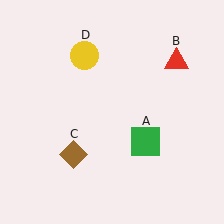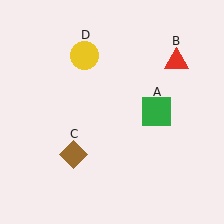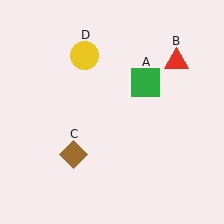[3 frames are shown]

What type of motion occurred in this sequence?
The green square (object A) rotated counterclockwise around the center of the scene.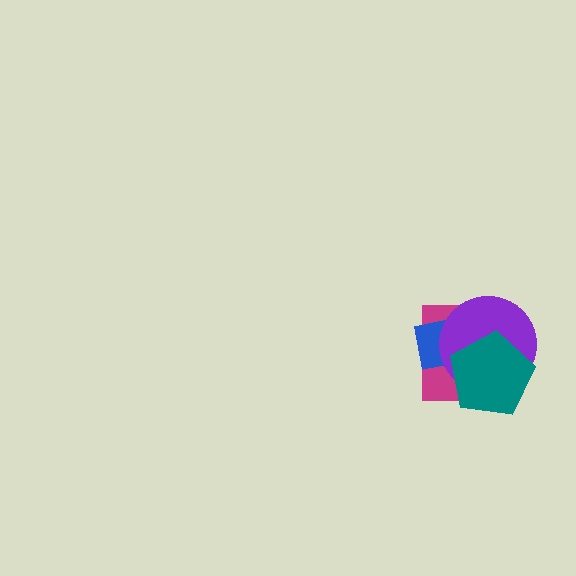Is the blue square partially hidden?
Yes, it is partially covered by another shape.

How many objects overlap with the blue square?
3 objects overlap with the blue square.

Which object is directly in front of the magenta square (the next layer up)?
The blue square is directly in front of the magenta square.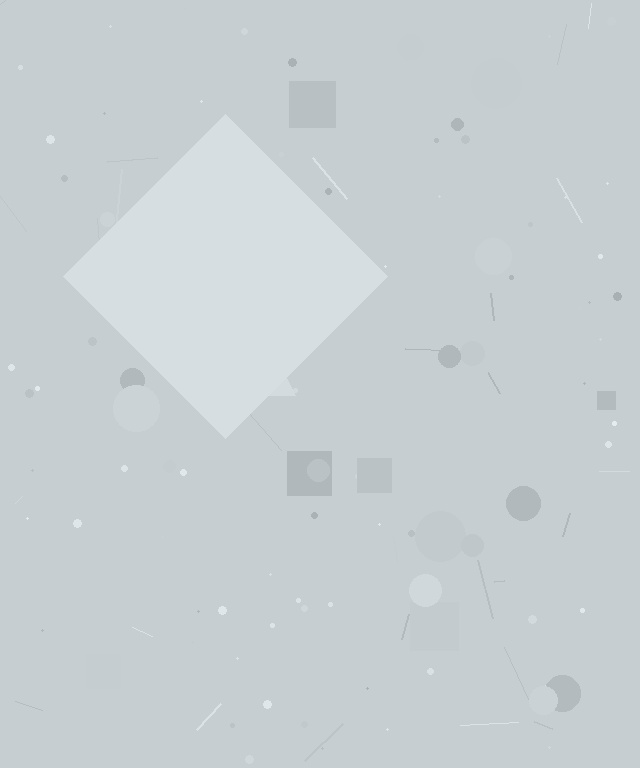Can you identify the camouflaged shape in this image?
The camouflaged shape is a diamond.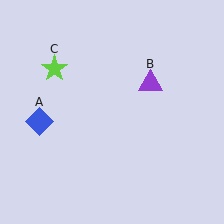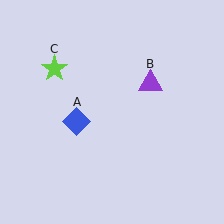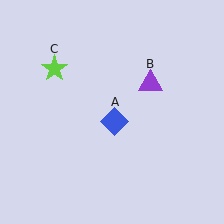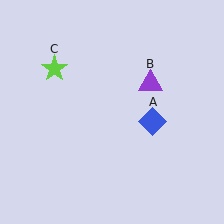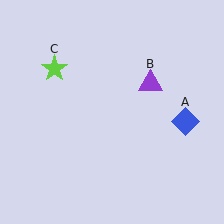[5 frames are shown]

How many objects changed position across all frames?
1 object changed position: blue diamond (object A).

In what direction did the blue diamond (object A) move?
The blue diamond (object A) moved right.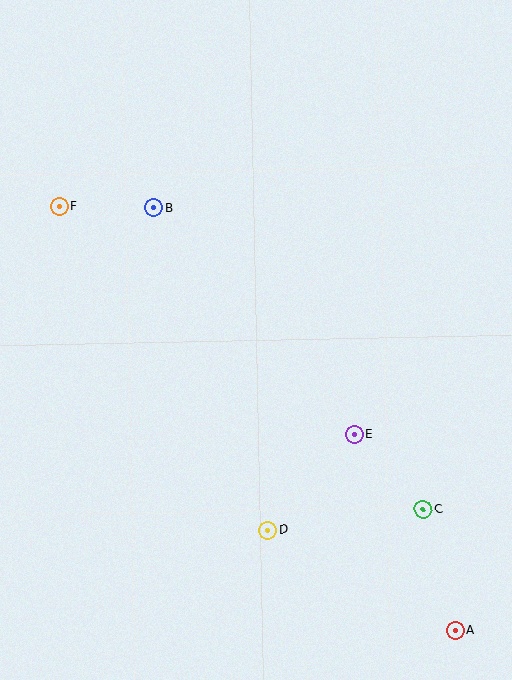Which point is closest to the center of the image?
Point E at (354, 434) is closest to the center.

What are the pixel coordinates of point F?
Point F is at (60, 206).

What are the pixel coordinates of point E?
Point E is at (354, 434).